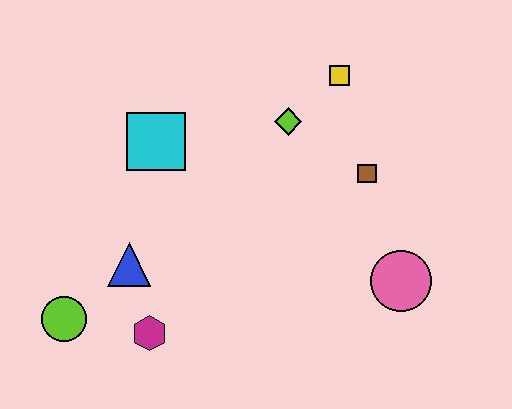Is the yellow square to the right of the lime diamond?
Yes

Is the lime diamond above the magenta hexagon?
Yes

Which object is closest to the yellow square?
The lime diamond is closest to the yellow square.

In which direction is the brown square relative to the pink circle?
The brown square is above the pink circle.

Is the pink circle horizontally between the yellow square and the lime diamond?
No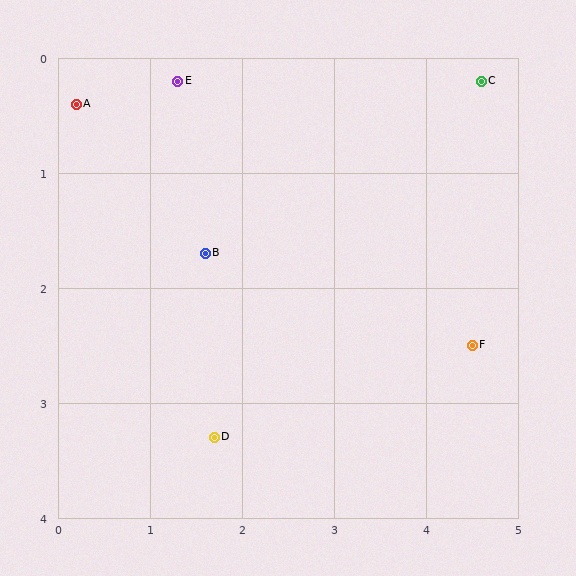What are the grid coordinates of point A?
Point A is at approximately (0.2, 0.4).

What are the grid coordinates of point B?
Point B is at approximately (1.6, 1.7).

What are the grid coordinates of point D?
Point D is at approximately (1.7, 3.3).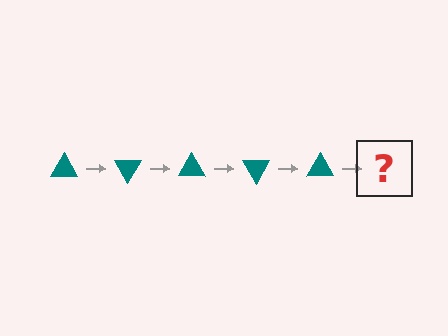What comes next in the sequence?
The next element should be a teal triangle rotated 300 degrees.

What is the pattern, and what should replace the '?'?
The pattern is that the triangle rotates 60 degrees each step. The '?' should be a teal triangle rotated 300 degrees.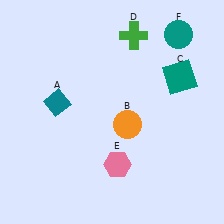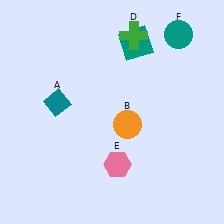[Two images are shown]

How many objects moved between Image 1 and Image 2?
1 object moved between the two images.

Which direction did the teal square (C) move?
The teal square (C) moved left.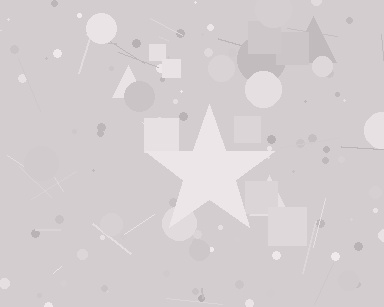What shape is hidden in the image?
A star is hidden in the image.